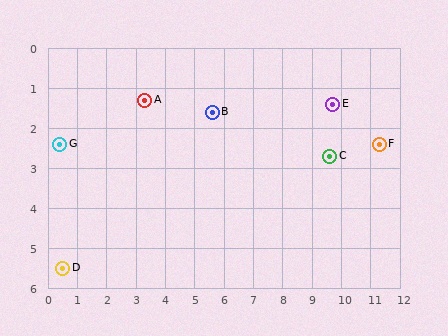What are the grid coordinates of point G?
Point G is at approximately (0.4, 2.4).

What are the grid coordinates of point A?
Point A is at approximately (3.3, 1.3).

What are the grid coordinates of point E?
Point E is at approximately (9.7, 1.4).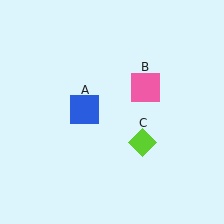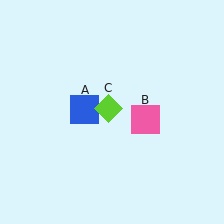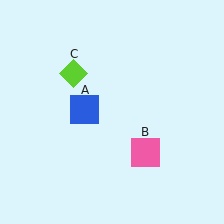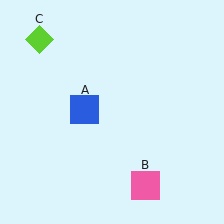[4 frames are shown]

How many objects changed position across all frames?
2 objects changed position: pink square (object B), lime diamond (object C).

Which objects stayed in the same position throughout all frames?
Blue square (object A) remained stationary.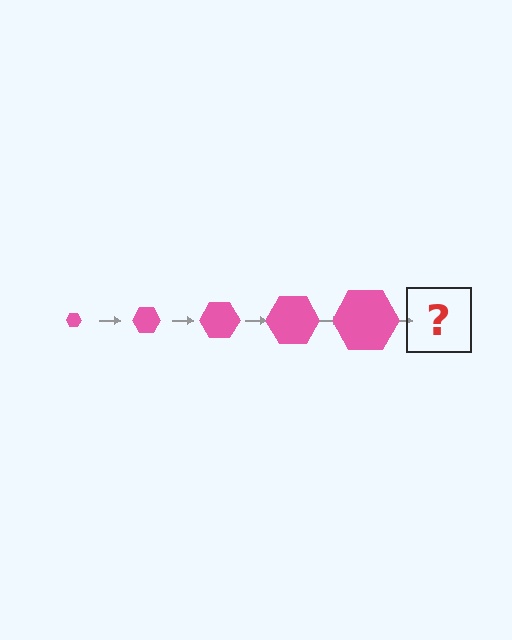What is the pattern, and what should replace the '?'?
The pattern is that the hexagon gets progressively larger each step. The '?' should be a pink hexagon, larger than the previous one.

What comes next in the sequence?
The next element should be a pink hexagon, larger than the previous one.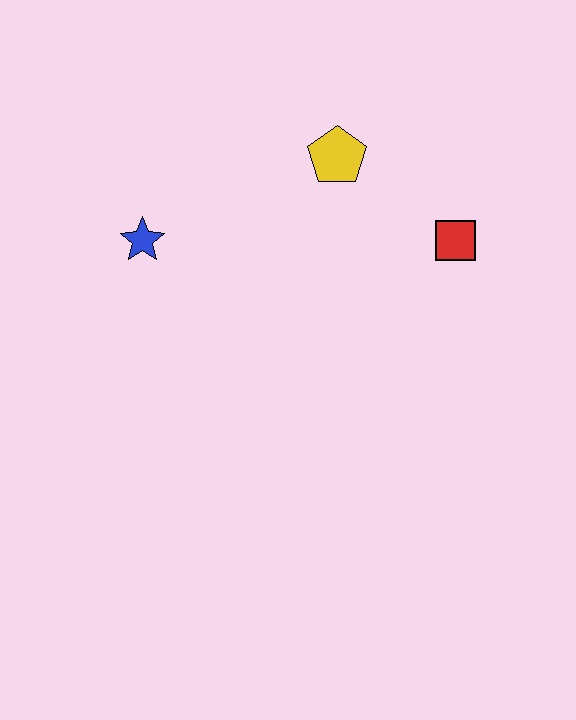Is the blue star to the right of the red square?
No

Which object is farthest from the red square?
The blue star is farthest from the red square.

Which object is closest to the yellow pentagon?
The red square is closest to the yellow pentagon.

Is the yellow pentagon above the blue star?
Yes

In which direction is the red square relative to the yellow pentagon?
The red square is to the right of the yellow pentagon.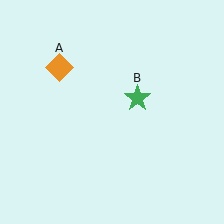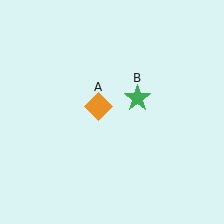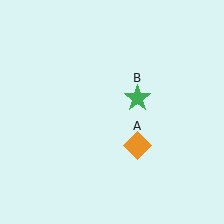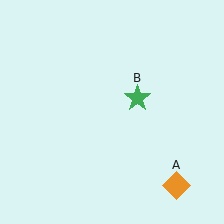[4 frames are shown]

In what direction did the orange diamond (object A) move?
The orange diamond (object A) moved down and to the right.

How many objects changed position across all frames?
1 object changed position: orange diamond (object A).